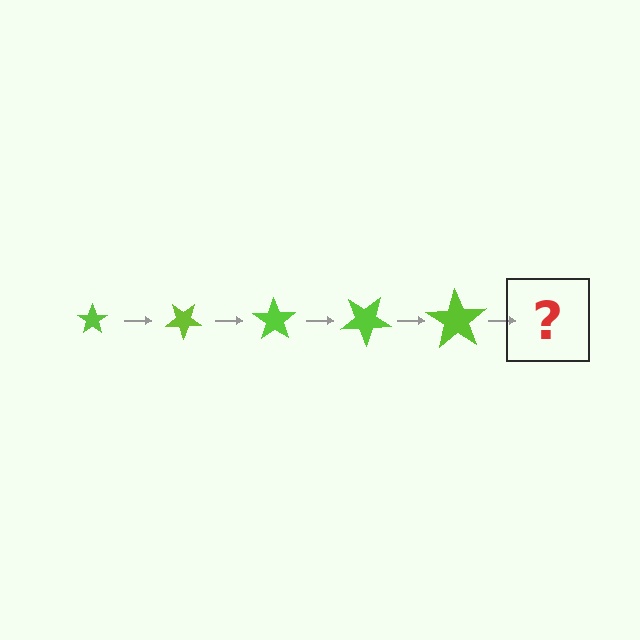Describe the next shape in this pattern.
It should be a star, larger than the previous one and rotated 175 degrees from the start.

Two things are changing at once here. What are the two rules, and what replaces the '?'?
The two rules are that the star grows larger each step and it rotates 35 degrees each step. The '?' should be a star, larger than the previous one and rotated 175 degrees from the start.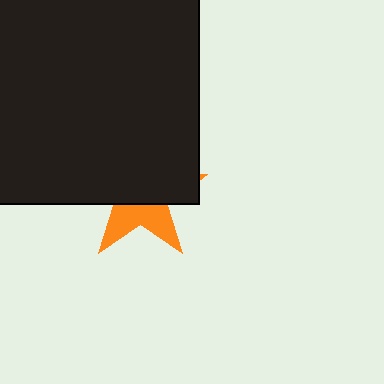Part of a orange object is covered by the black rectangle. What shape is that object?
It is a star.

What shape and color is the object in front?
The object in front is a black rectangle.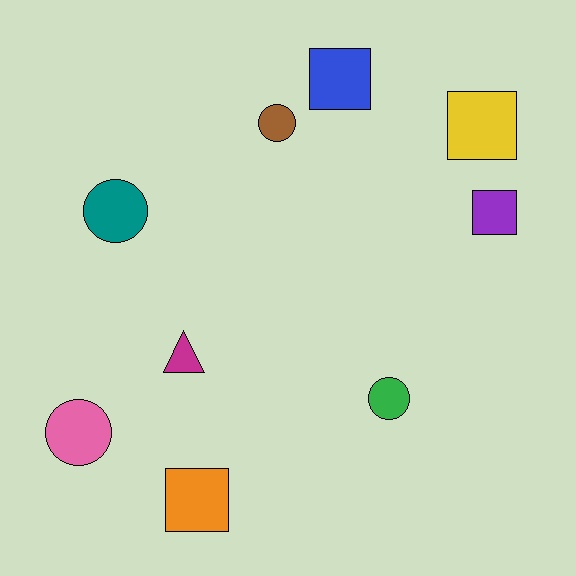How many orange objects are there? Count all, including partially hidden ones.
There is 1 orange object.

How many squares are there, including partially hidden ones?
There are 4 squares.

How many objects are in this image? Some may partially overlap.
There are 9 objects.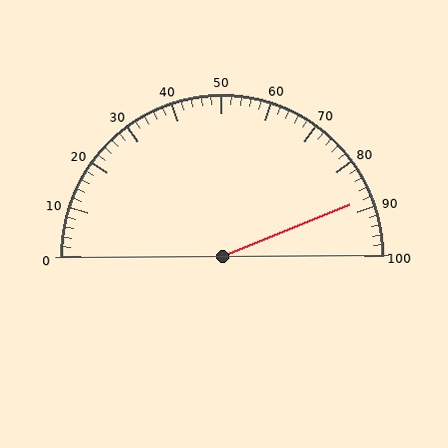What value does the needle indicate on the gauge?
The needle indicates approximately 88.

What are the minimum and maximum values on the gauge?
The gauge ranges from 0 to 100.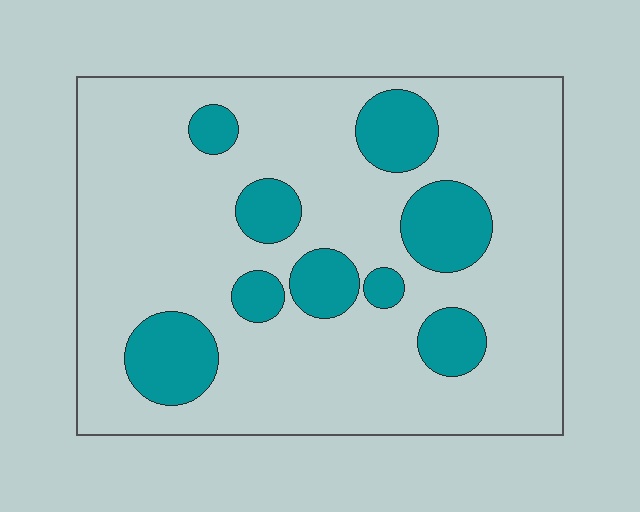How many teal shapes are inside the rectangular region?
9.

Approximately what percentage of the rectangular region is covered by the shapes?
Approximately 20%.